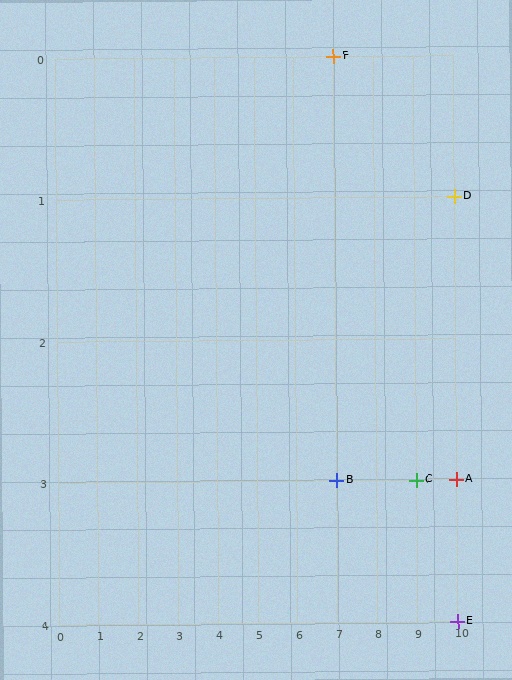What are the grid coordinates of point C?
Point C is at grid coordinates (9, 3).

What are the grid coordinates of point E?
Point E is at grid coordinates (10, 4).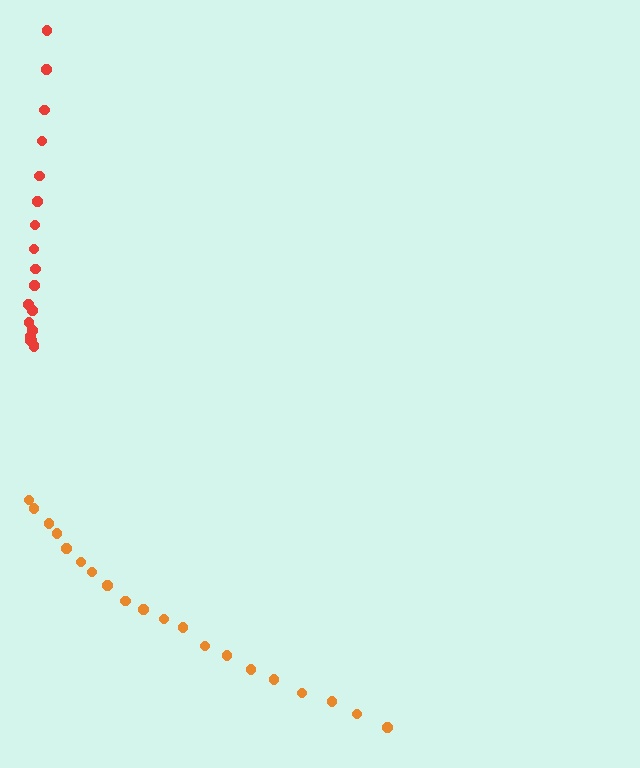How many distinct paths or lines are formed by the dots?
There are 2 distinct paths.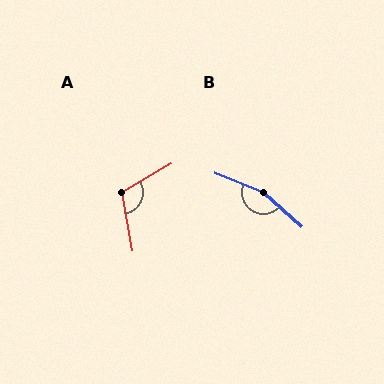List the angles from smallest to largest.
A (111°), B (160°).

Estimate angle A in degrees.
Approximately 111 degrees.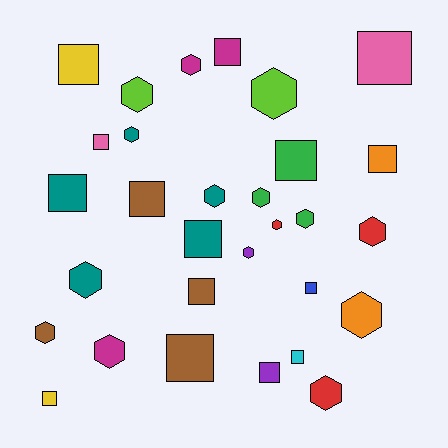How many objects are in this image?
There are 30 objects.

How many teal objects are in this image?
There are 5 teal objects.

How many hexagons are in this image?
There are 15 hexagons.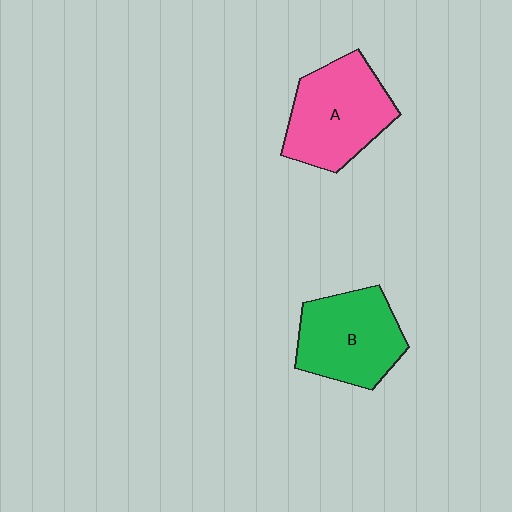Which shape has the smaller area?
Shape B (green).